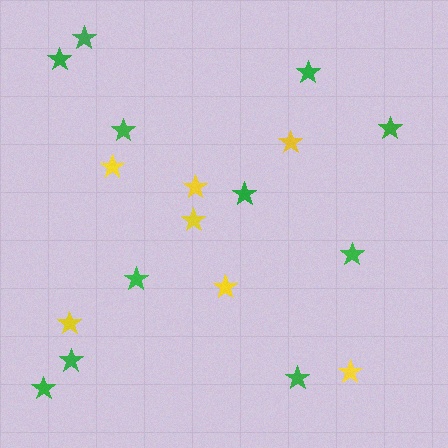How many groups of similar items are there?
There are 2 groups: one group of yellow stars (7) and one group of green stars (11).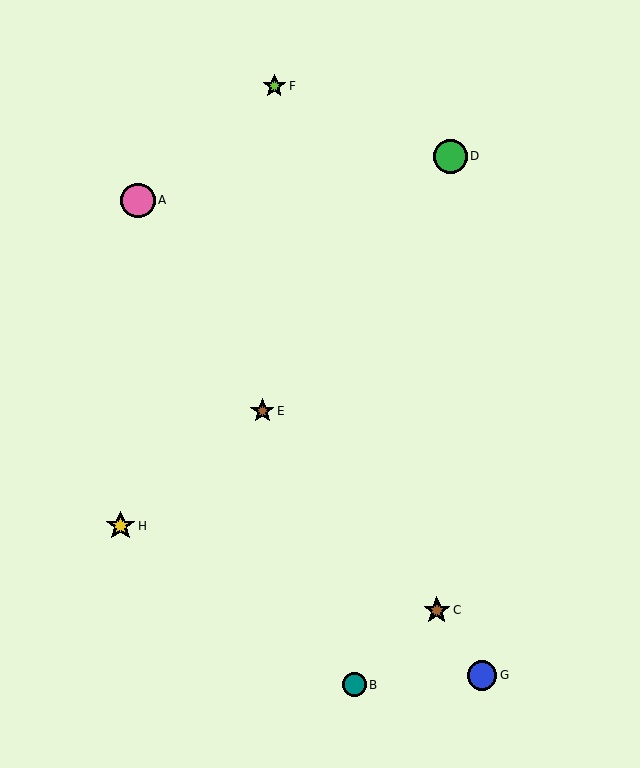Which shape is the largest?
The pink circle (labeled A) is the largest.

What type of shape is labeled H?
Shape H is a yellow star.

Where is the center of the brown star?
The center of the brown star is at (262, 411).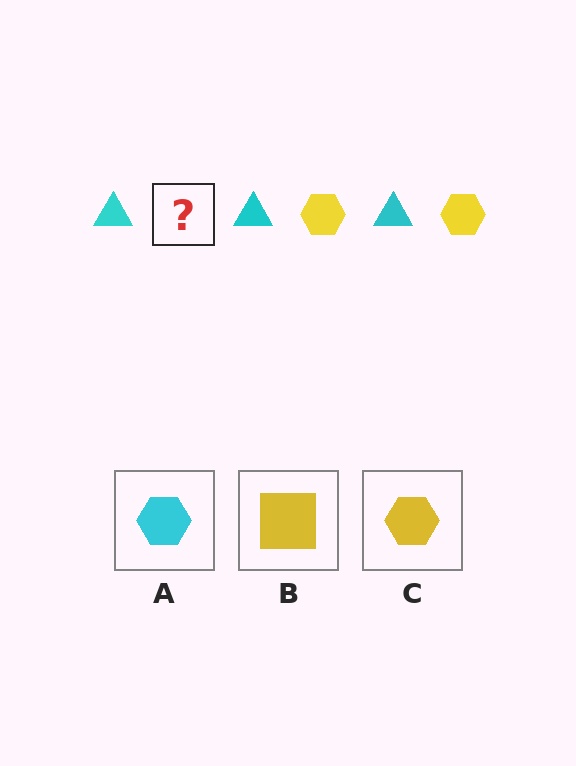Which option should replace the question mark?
Option C.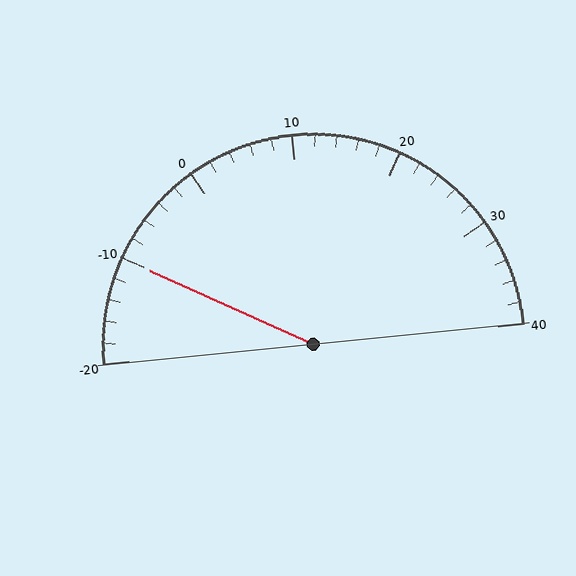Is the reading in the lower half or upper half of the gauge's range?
The reading is in the lower half of the range (-20 to 40).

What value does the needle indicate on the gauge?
The needle indicates approximately -10.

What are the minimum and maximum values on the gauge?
The gauge ranges from -20 to 40.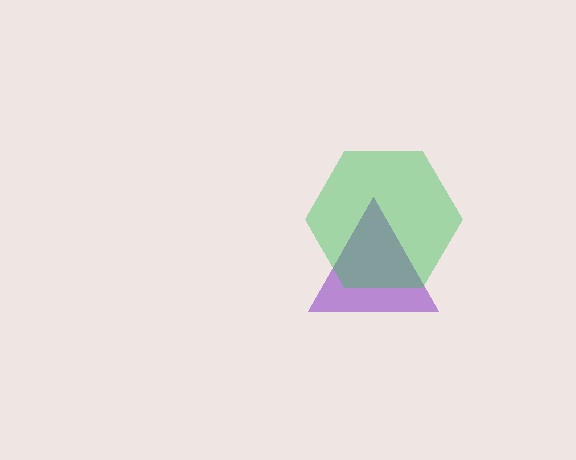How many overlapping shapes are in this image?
There are 2 overlapping shapes in the image.